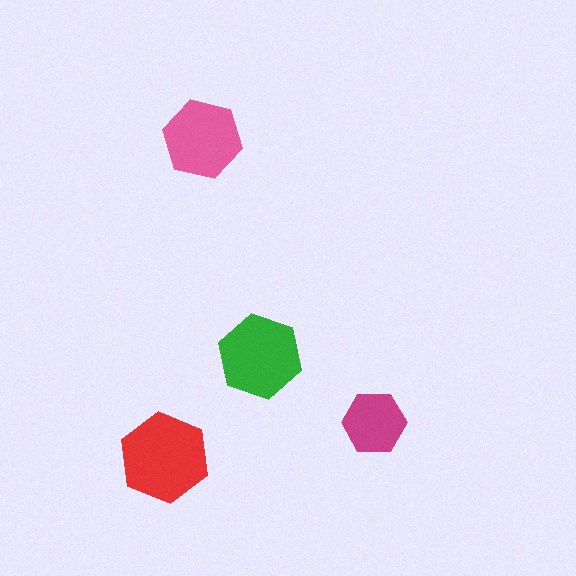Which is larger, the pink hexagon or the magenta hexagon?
The pink one.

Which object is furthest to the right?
The magenta hexagon is rightmost.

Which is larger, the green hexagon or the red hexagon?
The red one.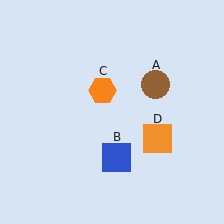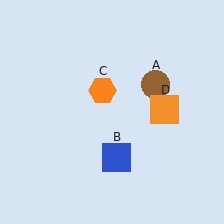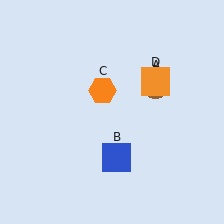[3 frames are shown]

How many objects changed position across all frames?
1 object changed position: orange square (object D).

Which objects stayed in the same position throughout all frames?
Brown circle (object A) and blue square (object B) and orange hexagon (object C) remained stationary.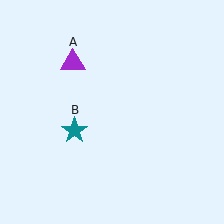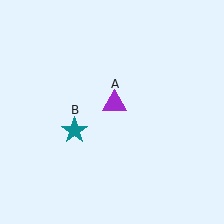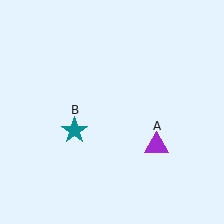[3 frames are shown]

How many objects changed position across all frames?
1 object changed position: purple triangle (object A).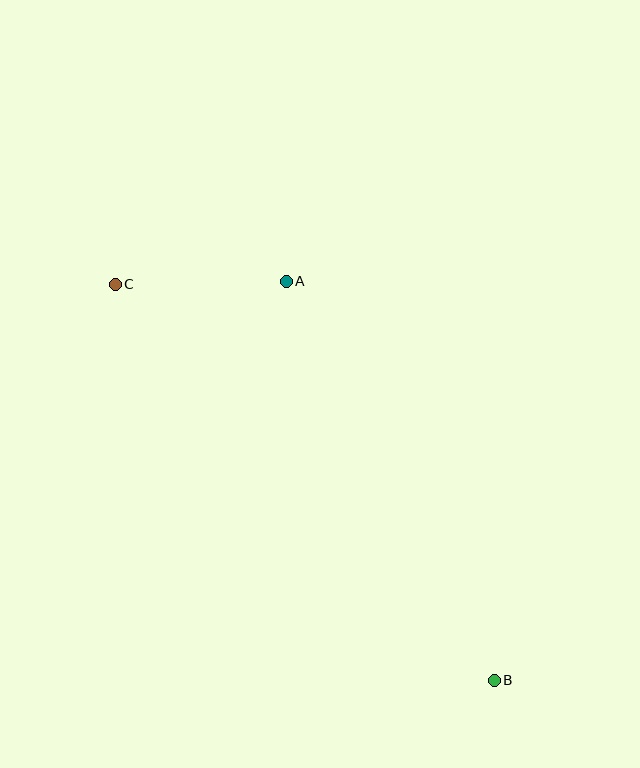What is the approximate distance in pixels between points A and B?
The distance between A and B is approximately 450 pixels.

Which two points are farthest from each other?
Points B and C are farthest from each other.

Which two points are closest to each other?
Points A and C are closest to each other.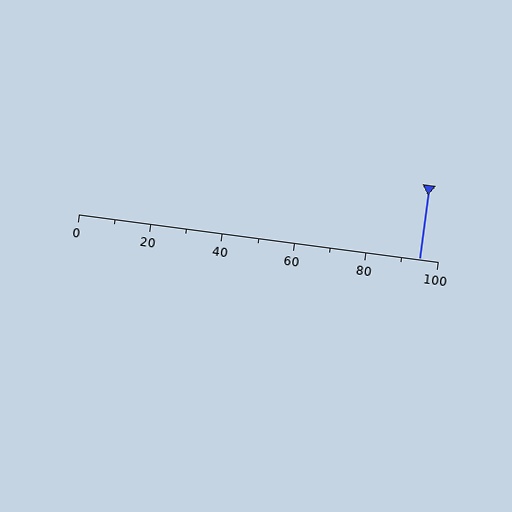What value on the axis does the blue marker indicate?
The marker indicates approximately 95.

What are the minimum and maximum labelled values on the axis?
The axis runs from 0 to 100.